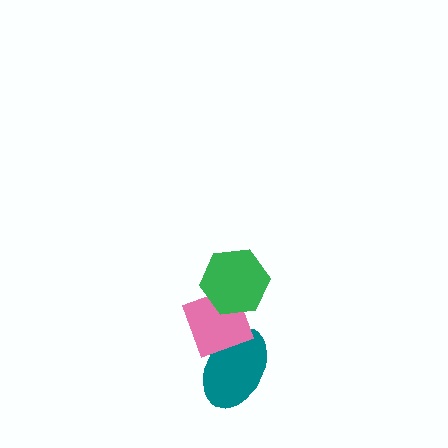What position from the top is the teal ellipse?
The teal ellipse is 3rd from the top.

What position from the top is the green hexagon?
The green hexagon is 1st from the top.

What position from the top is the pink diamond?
The pink diamond is 2nd from the top.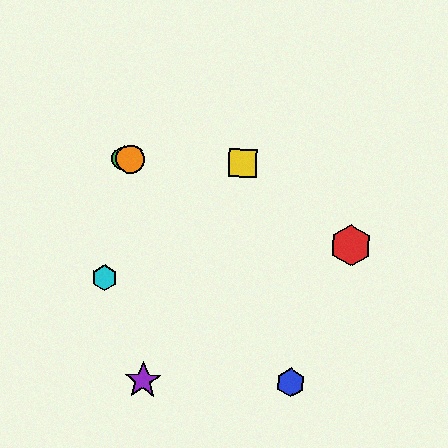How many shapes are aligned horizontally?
3 shapes (the green circle, the yellow square, the orange circle) are aligned horizontally.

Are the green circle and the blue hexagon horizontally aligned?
No, the green circle is at y≈159 and the blue hexagon is at y≈383.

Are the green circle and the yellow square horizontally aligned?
Yes, both are at y≈159.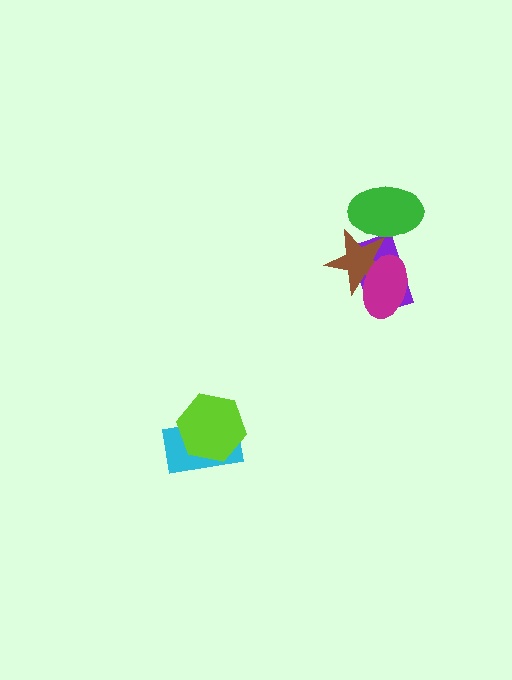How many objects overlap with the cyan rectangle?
1 object overlaps with the cyan rectangle.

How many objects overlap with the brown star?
3 objects overlap with the brown star.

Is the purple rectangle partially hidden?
Yes, it is partially covered by another shape.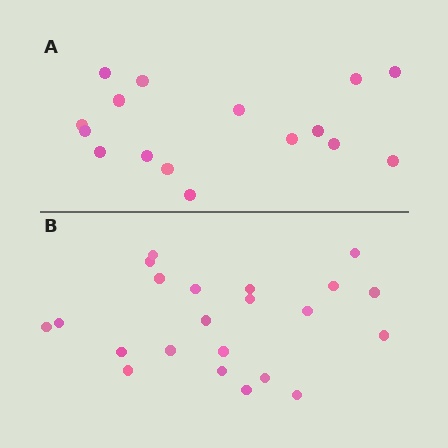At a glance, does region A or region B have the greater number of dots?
Region B (the bottom region) has more dots.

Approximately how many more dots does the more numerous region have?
Region B has about 6 more dots than region A.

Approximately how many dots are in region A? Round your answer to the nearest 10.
About 20 dots. (The exact count is 16, which rounds to 20.)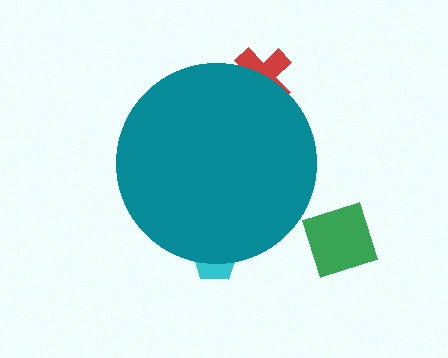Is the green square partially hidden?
No, the green square is fully visible.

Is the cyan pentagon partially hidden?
Yes, the cyan pentagon is partially hidden behind the teal circle.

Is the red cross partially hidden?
Yes, the red cross is partially hidden behind the teal circle.